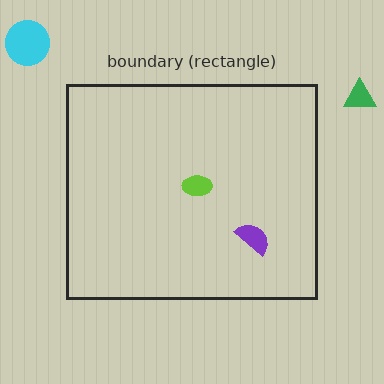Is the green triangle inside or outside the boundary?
Outside.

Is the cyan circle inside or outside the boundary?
Outside.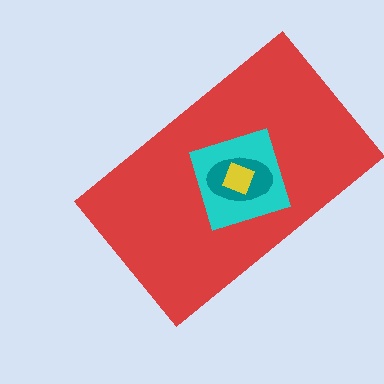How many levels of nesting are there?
4.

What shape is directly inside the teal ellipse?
The yellow square.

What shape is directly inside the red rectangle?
The cyan diamond.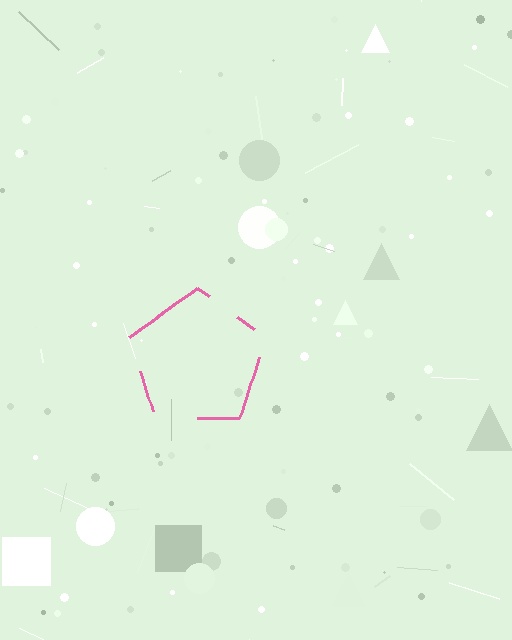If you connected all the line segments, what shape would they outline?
They would outline a pentagon.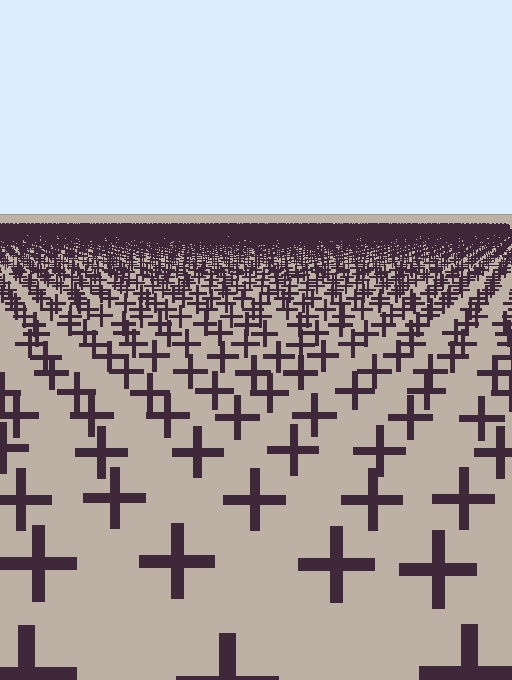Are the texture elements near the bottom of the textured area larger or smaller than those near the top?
Larger. Near the bottom, elements are closer to the viewer and appear at a bigger on-screen size.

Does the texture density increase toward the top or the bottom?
Density increases toward the top.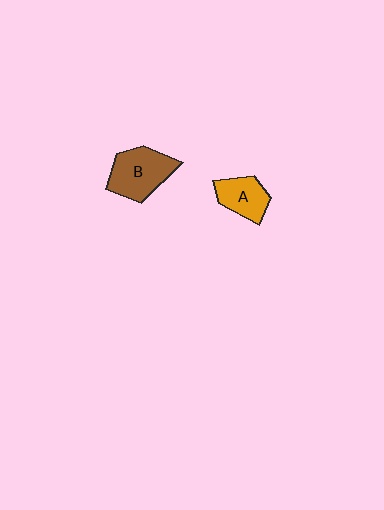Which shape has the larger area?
Shape B (brown).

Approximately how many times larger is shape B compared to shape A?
Approximately 1.4 times.